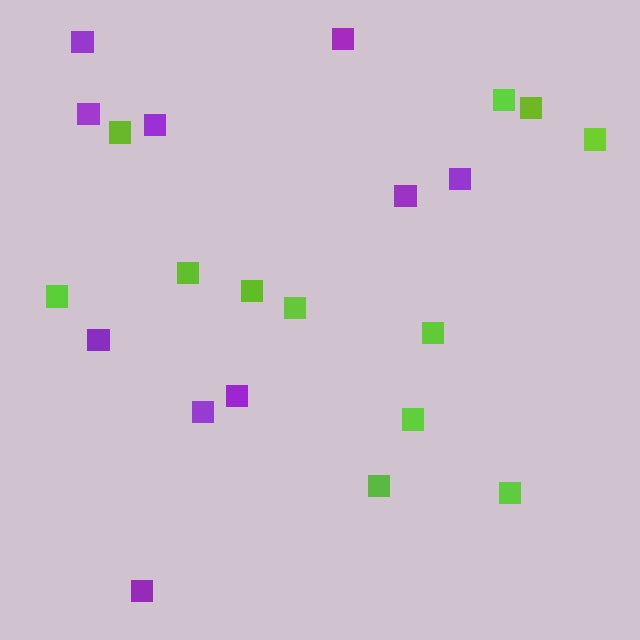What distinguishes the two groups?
There are 2 groups: one group of lime squares (12) and one group of purple squares (10).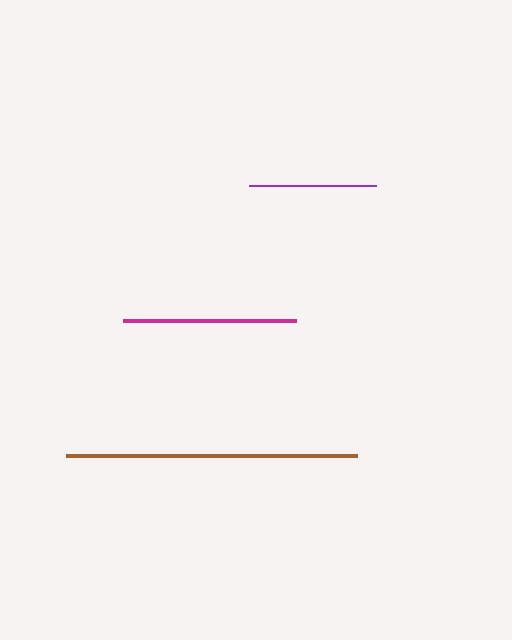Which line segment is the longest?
The brown line is the longest at approximately 291 pixels.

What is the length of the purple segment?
The purple segment is approximately 127 pixels long.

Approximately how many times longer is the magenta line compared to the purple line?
The magenta line is approximately 1.4 times the length of the purple line.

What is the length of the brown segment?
The brown segment is approximately 291 pixels long.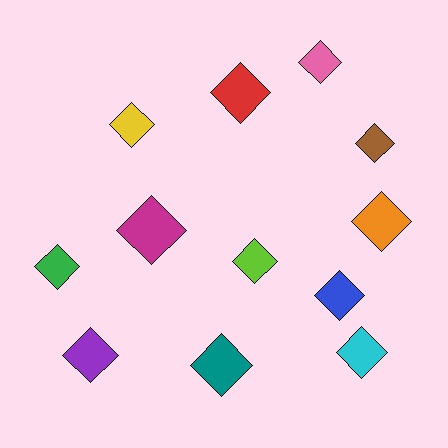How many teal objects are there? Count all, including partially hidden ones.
There is 1 teal object.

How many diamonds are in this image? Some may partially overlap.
There are 12 diamonds.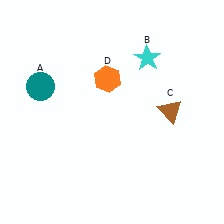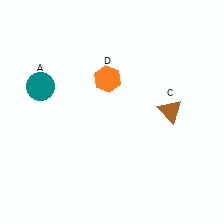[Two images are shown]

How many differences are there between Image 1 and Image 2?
There is 1 difference between the two images.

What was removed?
The cyan star (B) was removed in Image 2.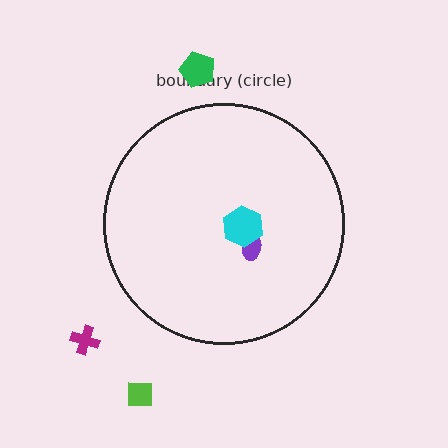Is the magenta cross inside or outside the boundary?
Outside.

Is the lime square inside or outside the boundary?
Outside.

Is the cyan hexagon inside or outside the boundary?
Inside.